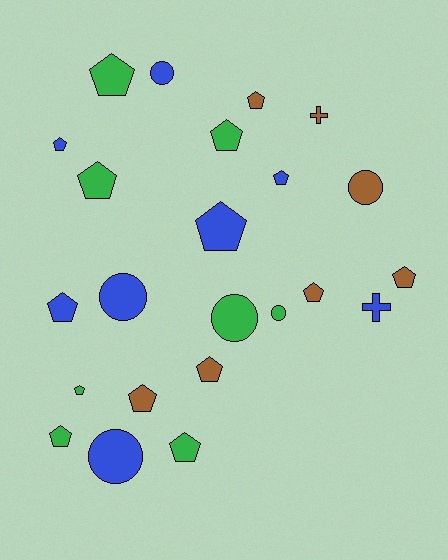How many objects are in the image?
There are 23 objects.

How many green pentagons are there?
There are 6 green pentagons.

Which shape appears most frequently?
Pentagon, with 15 objects.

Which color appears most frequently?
Green, with 8 objects.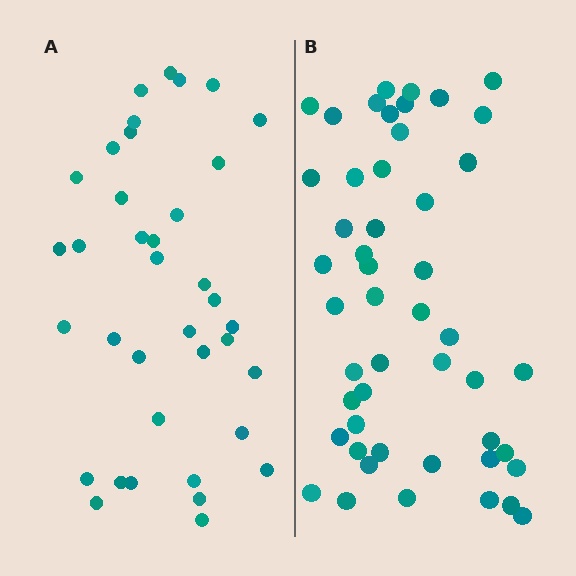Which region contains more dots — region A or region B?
Region B (the right region) has more dots.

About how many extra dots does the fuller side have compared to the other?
Region B has roughly 12 or so more dots than region A.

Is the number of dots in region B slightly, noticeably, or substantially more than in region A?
Region B has noticeably more, but not dramatically so. The ratio is roughly 1.3 to 1.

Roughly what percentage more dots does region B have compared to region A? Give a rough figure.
About 30% more.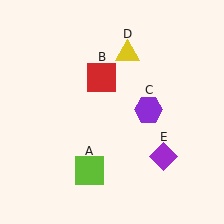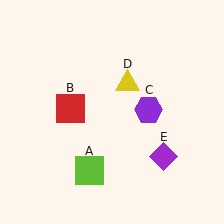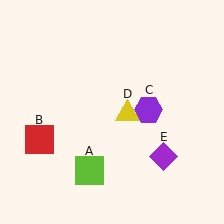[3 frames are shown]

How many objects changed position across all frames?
2 objects changed position: red square (object B), yellow triangle (object D).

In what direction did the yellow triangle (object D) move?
The yellow triangle (object D) moved down.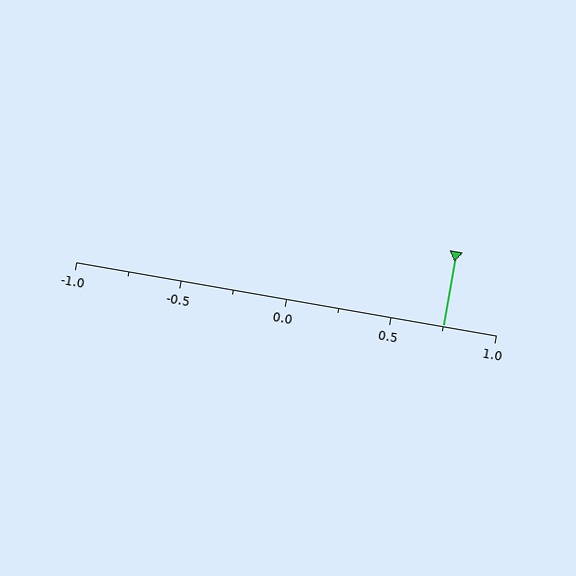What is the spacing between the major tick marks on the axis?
The major ticks are spaced 0.5 apart.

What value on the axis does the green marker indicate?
The marker indicates approximately 0.75.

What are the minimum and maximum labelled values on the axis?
The axis runs from -1.0 to 1.0.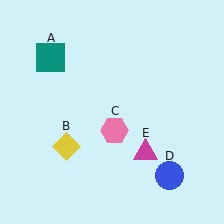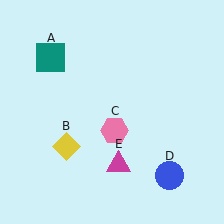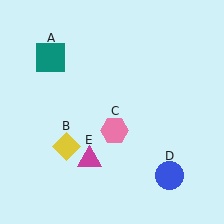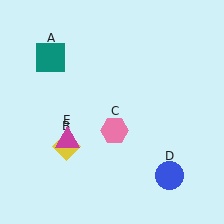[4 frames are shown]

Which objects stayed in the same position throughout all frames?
Teal square (object A) and yellow diamond (object B) and pink hexagon (object C) and blue circle (object D) remained stationary.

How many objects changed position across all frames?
1 object changed position: magenta triangle (object E).